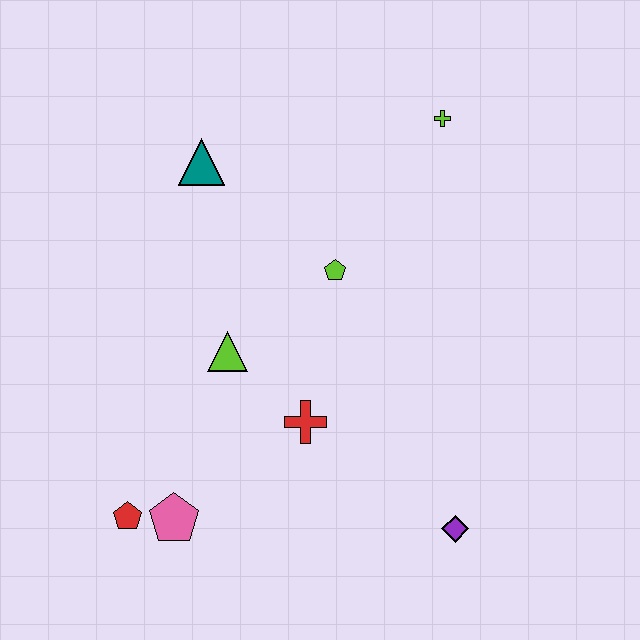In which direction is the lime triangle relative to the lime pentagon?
The lime triangle is to the left of the lime pentagon.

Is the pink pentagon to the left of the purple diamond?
Yes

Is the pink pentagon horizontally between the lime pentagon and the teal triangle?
No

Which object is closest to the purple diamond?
The red cross is closest to the purple diamond.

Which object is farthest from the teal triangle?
The purple diamond is farthest from the teal triangle.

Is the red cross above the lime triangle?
No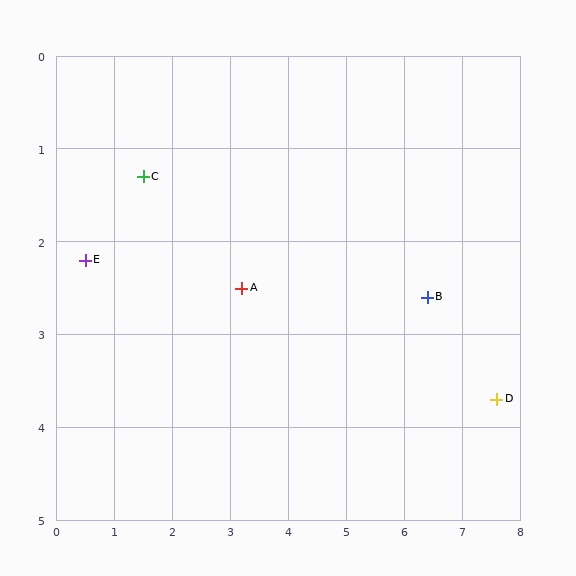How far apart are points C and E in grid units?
Points C and E are about 1.3 grid units apart.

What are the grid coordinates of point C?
Point C is at approximately (1.5, 1.3).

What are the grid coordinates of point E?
Point E is at approximately (0.5, 2.2).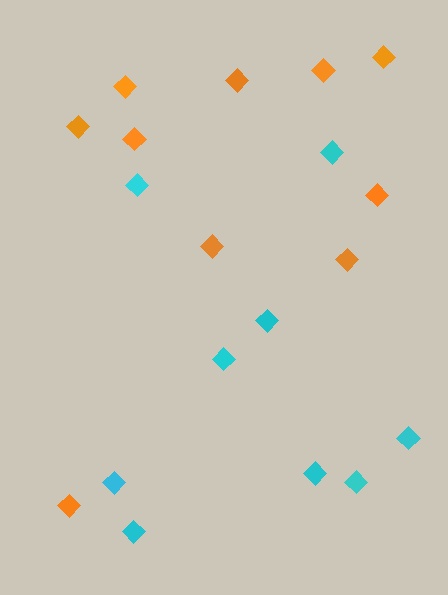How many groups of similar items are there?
There are 2 groups: one group of orange diamonds (10) and one group of cyan diamonds (9).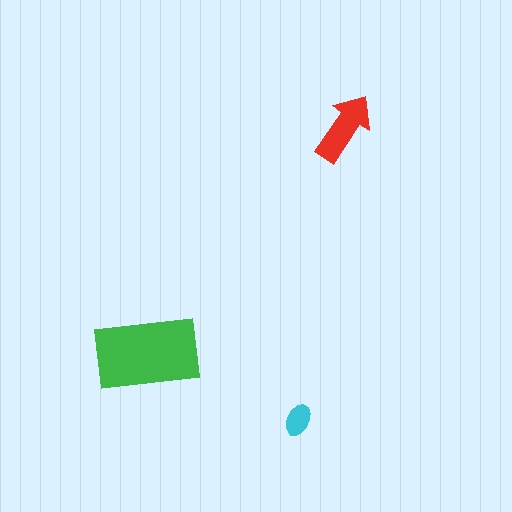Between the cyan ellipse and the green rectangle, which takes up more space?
The green rectangle.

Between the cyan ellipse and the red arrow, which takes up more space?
The red arrow.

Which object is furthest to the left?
The green rectangle is leftmost.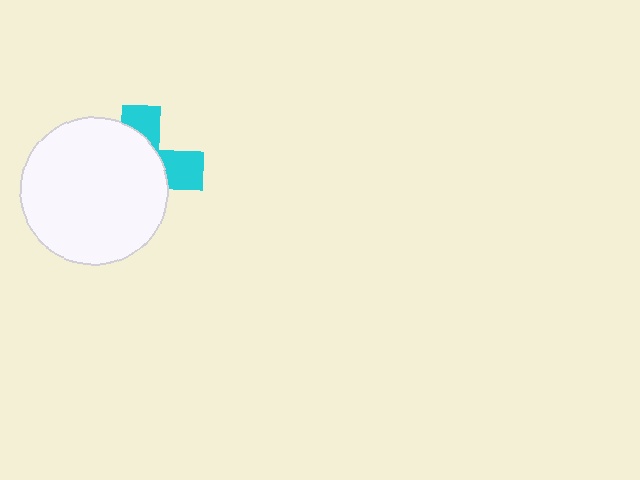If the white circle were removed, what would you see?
You would see the complete cyan cross.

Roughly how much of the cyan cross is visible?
A small part of it is visible (roughly 32%).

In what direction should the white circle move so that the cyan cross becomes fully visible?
The white circle should move left. That is the shortest direction to clear the overlap and leave the cyan cross fully visible.